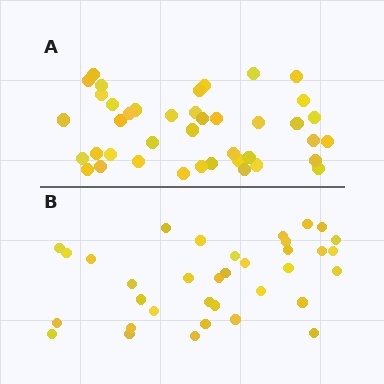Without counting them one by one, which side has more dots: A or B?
Region A (the top region) has more dots.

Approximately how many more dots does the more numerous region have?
Region A has about 6 more dots than region B.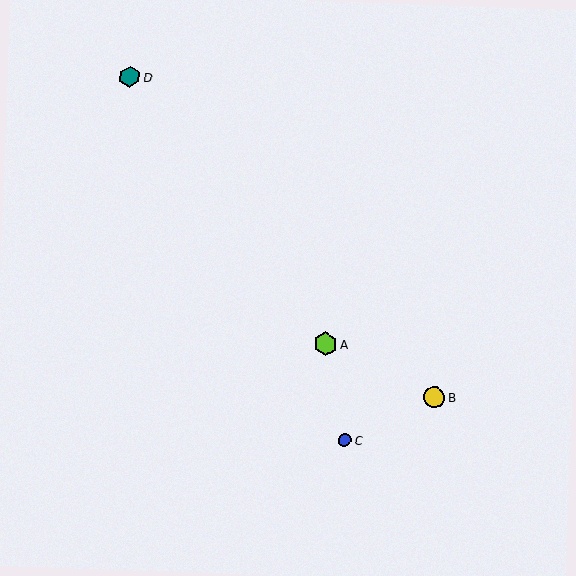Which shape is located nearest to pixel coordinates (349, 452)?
The blue circle (labeled C) at (345, 440) is nearest to that location.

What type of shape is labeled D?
Shape D is a teal hexagon.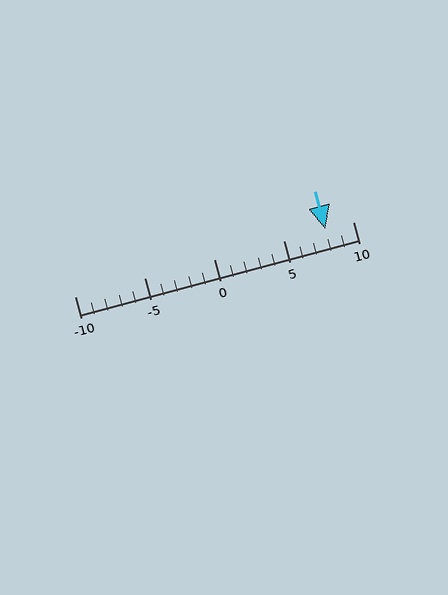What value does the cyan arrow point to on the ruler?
The cyan arrow points to approximately 8.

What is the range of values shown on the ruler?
The ruler shows values from -10 to 10.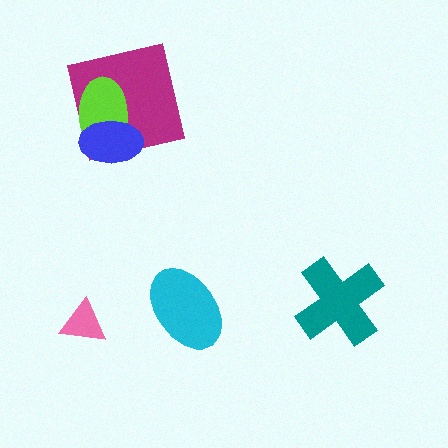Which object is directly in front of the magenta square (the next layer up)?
The lime ellipse is directly in front of the magenta square.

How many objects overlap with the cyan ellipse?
0 objects overlap with the cyan ellipse.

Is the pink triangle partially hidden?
No, no other shape covers it.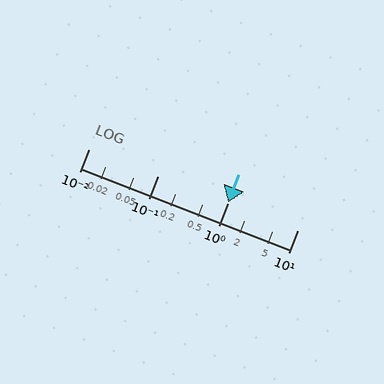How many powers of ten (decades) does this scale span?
The scale spans 3 decades, from 0.01 to 10.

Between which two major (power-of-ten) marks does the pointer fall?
The pointer is between 1 and 10.